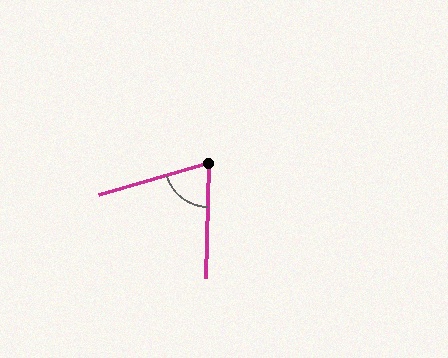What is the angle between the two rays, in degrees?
Approximately 72 degrees.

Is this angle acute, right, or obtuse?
It is acute.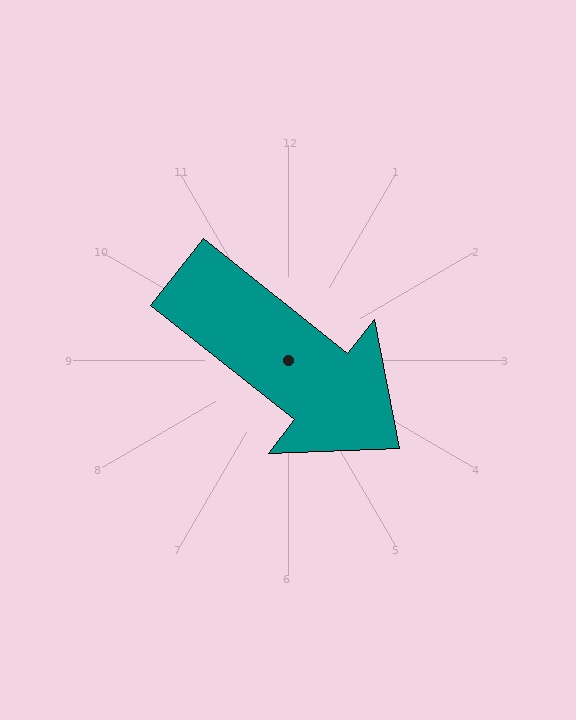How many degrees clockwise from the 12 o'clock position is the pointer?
Approximately 128 degrees.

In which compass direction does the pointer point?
Southeast.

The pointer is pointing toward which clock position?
Roughly 4 o'clock.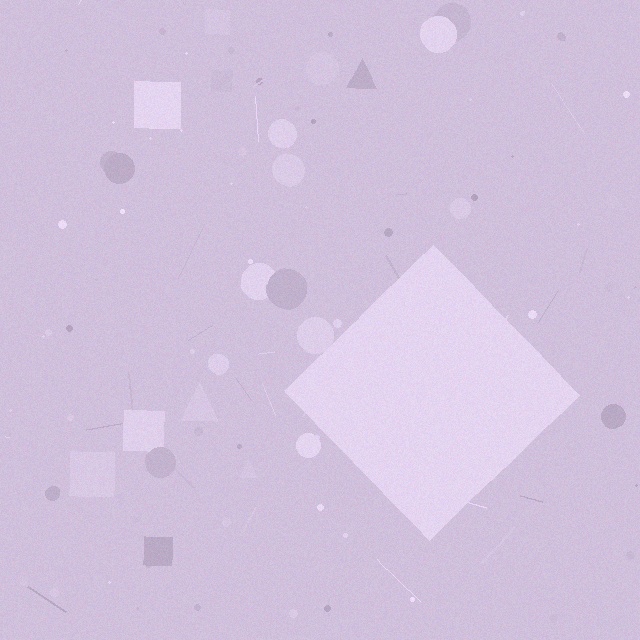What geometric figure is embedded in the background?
A diamond is embedded in the background.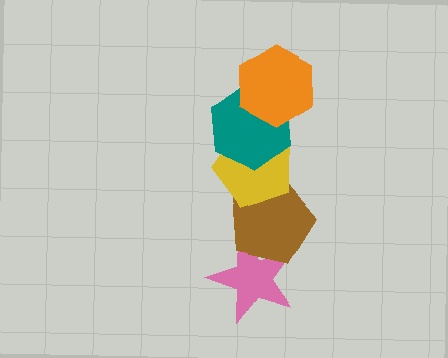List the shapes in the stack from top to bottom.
From top to bottom: the orange hexagon, the teal hexagon, the yellow pentagon, the brown pentagon, the pink star.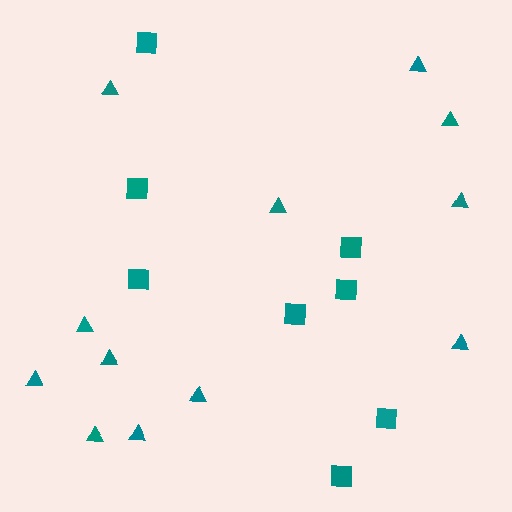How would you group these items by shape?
There are 2 groups: one group of triangles (12) and one group of squares (8).